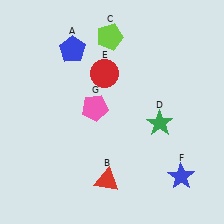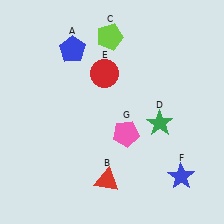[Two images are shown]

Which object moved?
The pink pentagon (G) moved right.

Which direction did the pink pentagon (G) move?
The pink pentagon (G) moved right.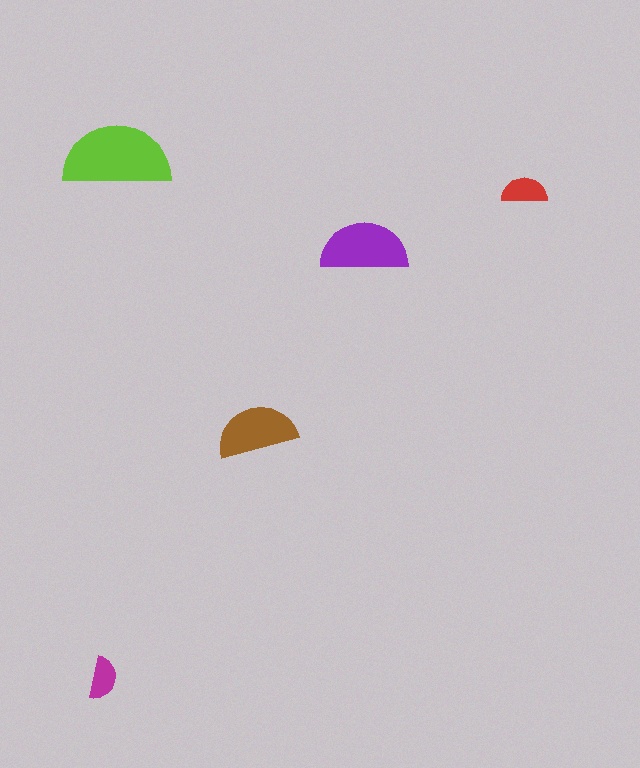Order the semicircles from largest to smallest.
the lime one, the purple one, the brown one, the red one, the magenta one.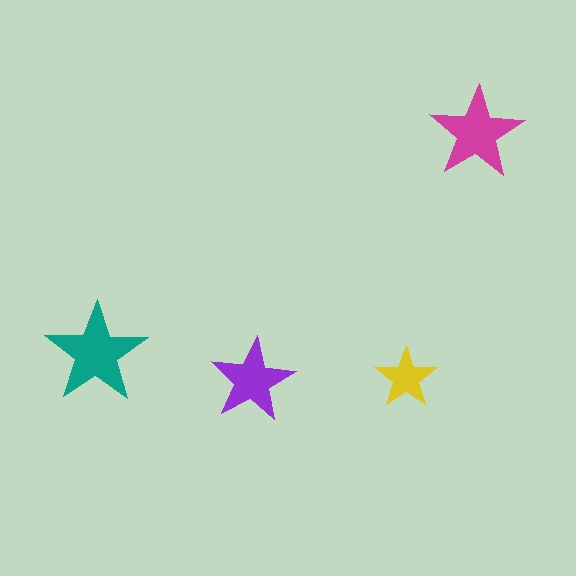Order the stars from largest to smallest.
the teal one, the magenta one, the purple one, the yellow one.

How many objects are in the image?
There are 4 objects in the image.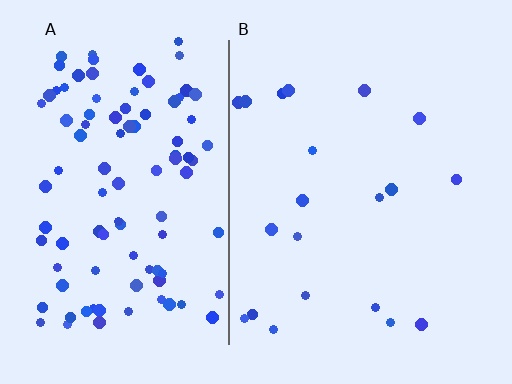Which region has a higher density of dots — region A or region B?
A (the left).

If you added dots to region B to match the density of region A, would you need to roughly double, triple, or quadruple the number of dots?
Approximately quadruple.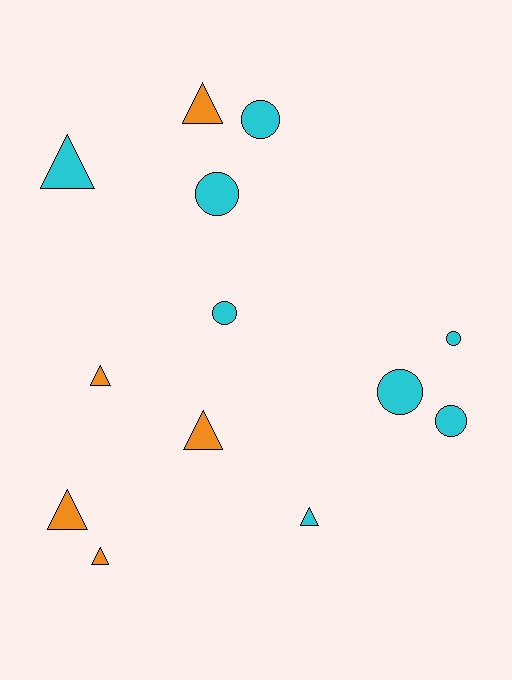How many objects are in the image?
There are 13 objects.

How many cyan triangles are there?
There are 2 cyan triangles.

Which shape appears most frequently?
Triangle, with 7 objects.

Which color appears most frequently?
Cyan, with 8 objects.